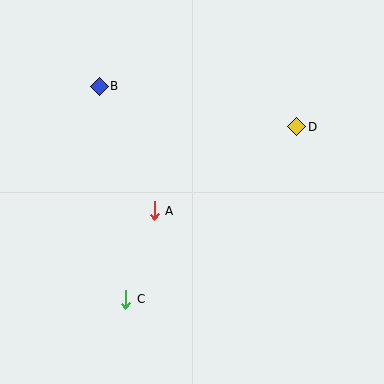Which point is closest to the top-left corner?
Point B is closest to the top-left corner.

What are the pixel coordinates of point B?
Point B is at (99, 86).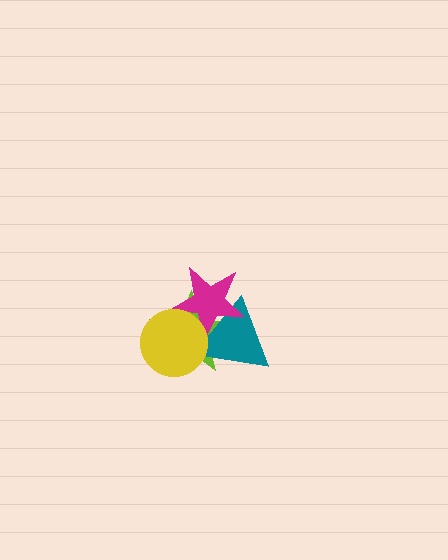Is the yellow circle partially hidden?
No, no other shape covers it.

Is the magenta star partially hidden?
Yes, it is partially covered by another shape.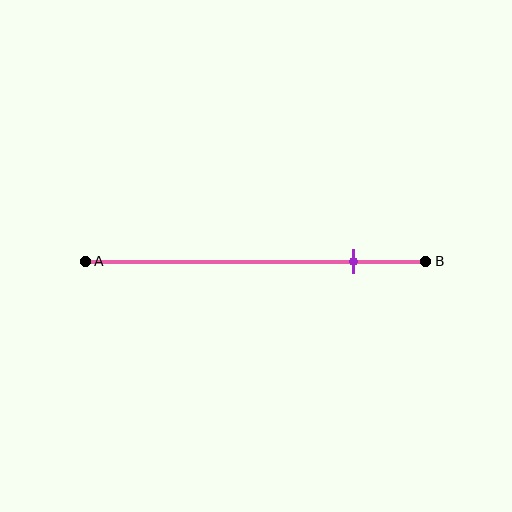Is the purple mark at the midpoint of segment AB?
No, the mark is at about 80% from A, not at the 50% midpoint.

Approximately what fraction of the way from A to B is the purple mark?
The purple mark is approximately 80% of the way from A to B.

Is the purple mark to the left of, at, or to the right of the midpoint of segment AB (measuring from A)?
The purple mark is to the right of the midpoint of segment AB.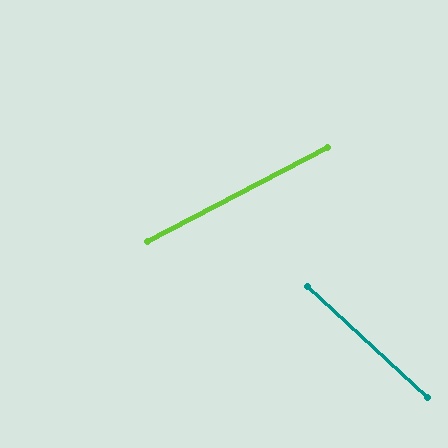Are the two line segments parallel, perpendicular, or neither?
Neither parallel nor perpendicular — they differ by about 70°.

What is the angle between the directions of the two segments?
Approximately 70 degrees.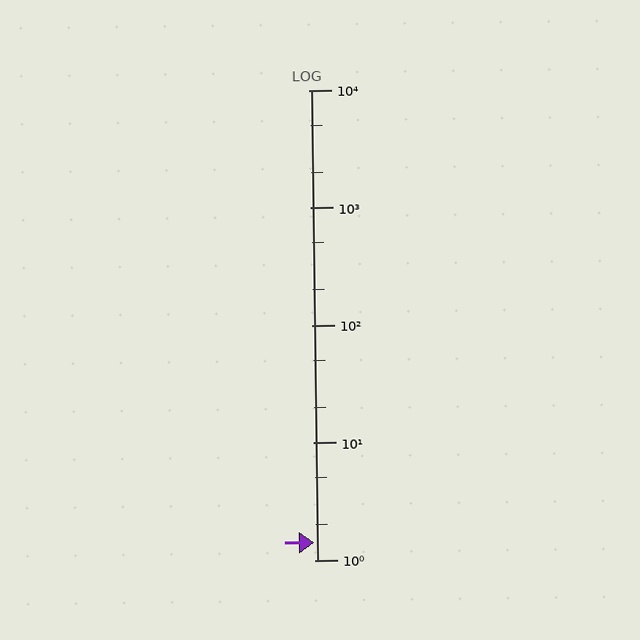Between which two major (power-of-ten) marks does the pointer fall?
The pointer is between 1 and 10.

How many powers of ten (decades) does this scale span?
The scale spans 4 decades, from 1 to 10000.